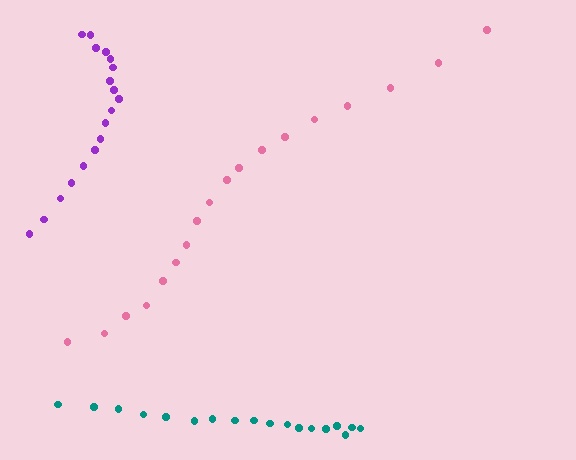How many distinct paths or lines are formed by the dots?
There are 3 distinct paths.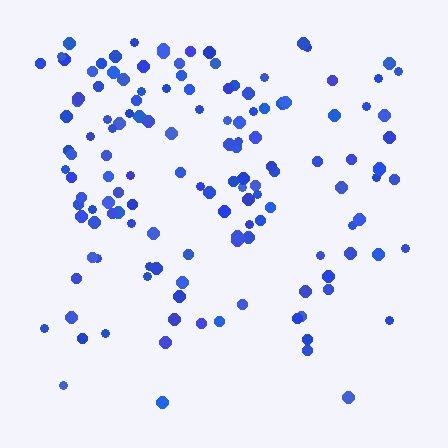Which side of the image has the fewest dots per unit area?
The bottom.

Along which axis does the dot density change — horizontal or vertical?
Vertical.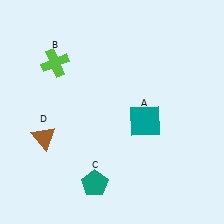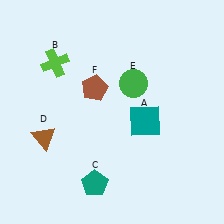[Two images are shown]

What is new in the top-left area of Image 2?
A brown pentagon (F) was added in the top-left area of Image 2.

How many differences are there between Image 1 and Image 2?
There are 2 differences between the two images.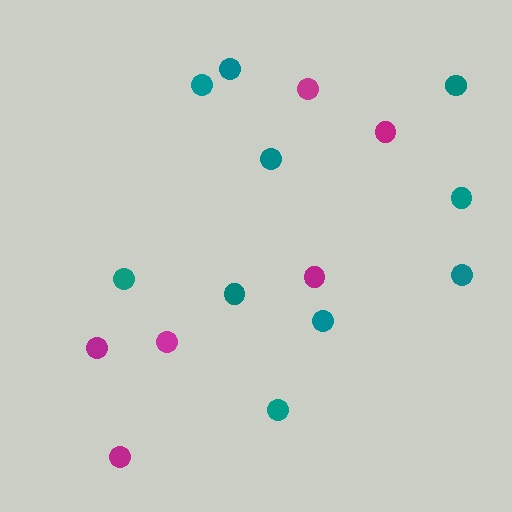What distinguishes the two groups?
There are 2 groups: one group of teal circles (10) and one group of magenta circles (6).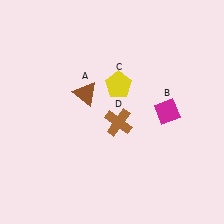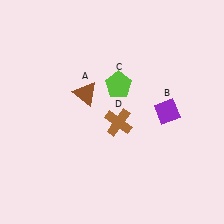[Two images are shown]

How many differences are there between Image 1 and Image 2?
There are 2 differences between the two images.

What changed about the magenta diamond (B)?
In Image 1, B is magenta. In Image 2, it changed to purple.